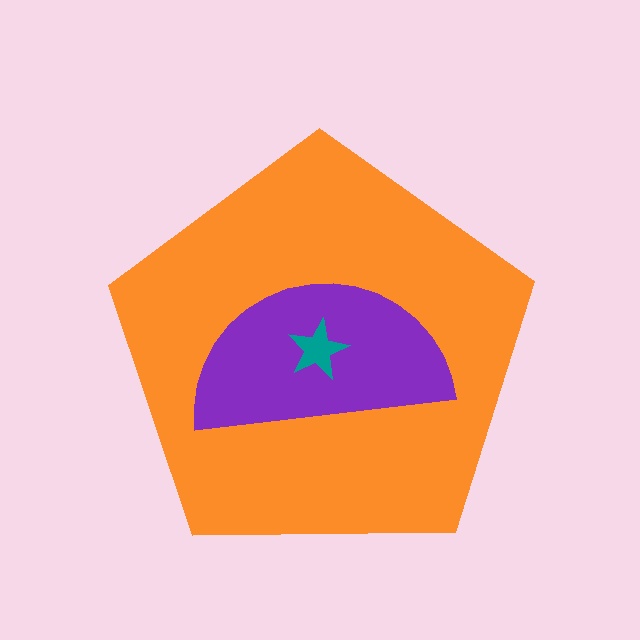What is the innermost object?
The teal star.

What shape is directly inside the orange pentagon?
The purple semicircle.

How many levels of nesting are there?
3.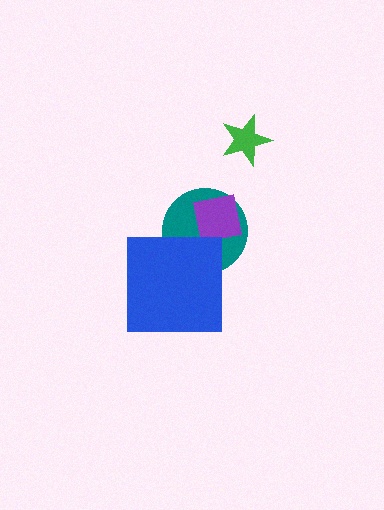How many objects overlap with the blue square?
1 object overlaps with the blue square.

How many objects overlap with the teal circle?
2 objects overlap with the teal circle.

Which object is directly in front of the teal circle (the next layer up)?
The purple square is directly in front of the teal circle.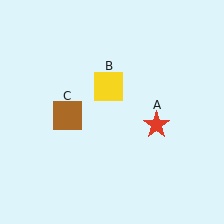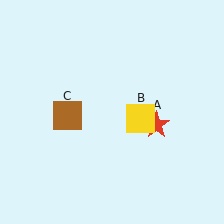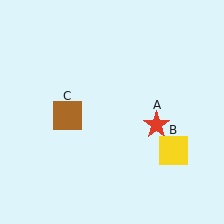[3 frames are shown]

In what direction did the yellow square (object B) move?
The yellow square (object B) moved down and to the right.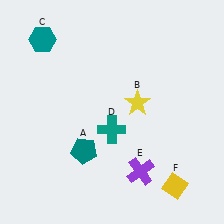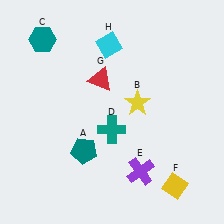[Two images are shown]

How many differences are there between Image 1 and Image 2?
There are 2 differences between the two images.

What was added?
A red triangle (G), a cyan diamond (H) were added in Image 2.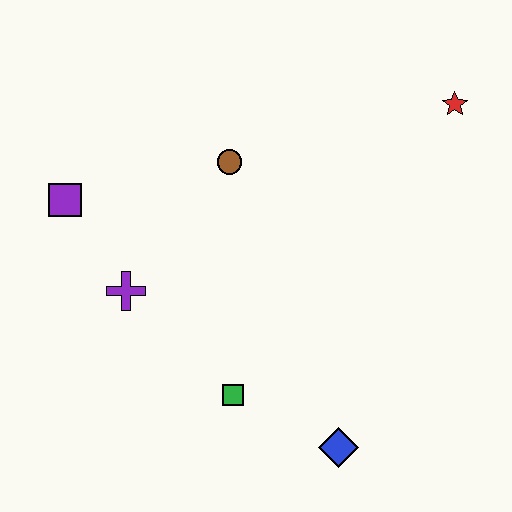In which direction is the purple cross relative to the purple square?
The purple cross is below the purple square.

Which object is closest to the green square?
The blue diamond is closest to the green square.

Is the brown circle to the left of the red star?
Yes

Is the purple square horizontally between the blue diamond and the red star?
No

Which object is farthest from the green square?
The red star is farthest from the green square.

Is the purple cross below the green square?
No